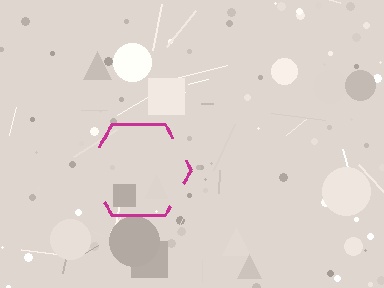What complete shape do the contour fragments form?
The contour fragments form a hexagon.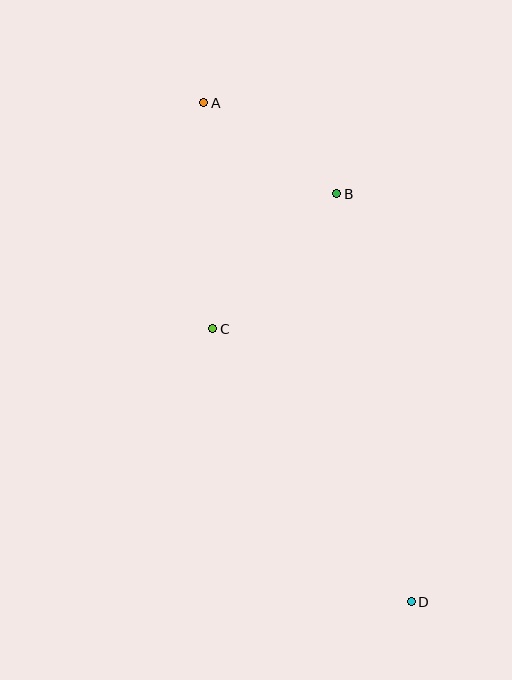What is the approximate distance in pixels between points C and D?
The distance between C and D is approximately 337 pixels.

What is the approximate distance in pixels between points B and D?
The distance between B and D is approximately 415 pixels.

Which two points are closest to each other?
Points A and B are closest to each other.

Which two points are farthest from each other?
Points A and D are farthest from each other.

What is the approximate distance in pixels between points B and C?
The distance between B and C is approximately 183 pixels.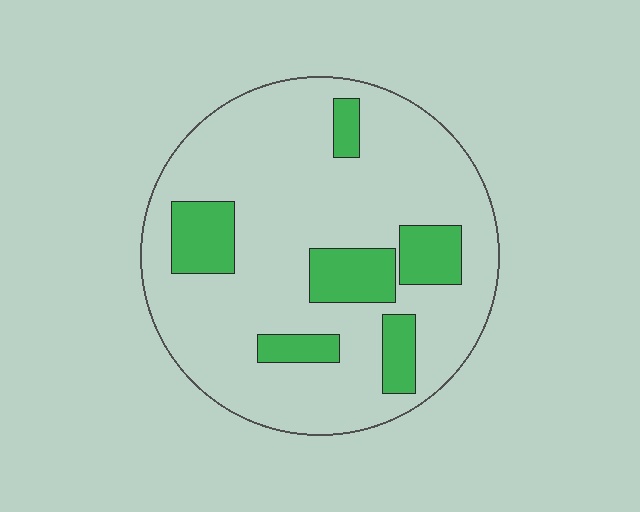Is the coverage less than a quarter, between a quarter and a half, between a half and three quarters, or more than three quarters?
Less than a quarter.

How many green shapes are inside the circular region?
6.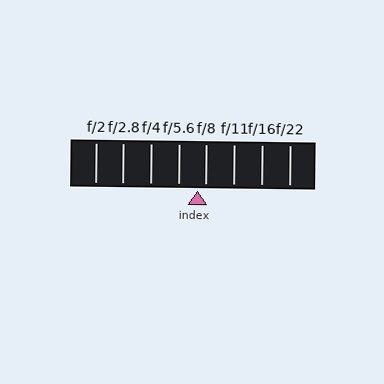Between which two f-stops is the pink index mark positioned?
The index mark is between f/5.6 and f/8.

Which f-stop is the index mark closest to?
The index mark is closest to f/8.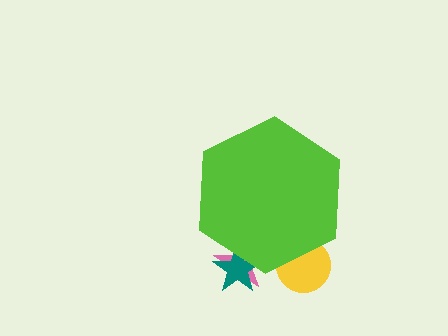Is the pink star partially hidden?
Yes, the pink star is partially hidden behind the lime hexagon.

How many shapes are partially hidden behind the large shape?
3 shapes are partially hidden.